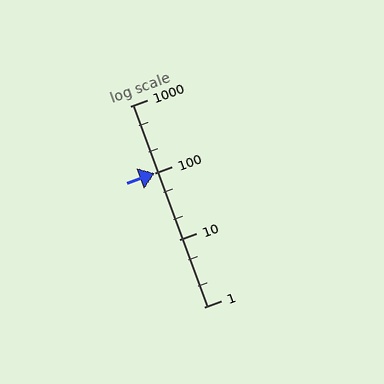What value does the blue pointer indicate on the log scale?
The pointer indicates approximately 100.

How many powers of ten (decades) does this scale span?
The scale spans 3 decades, from 1 to 1000.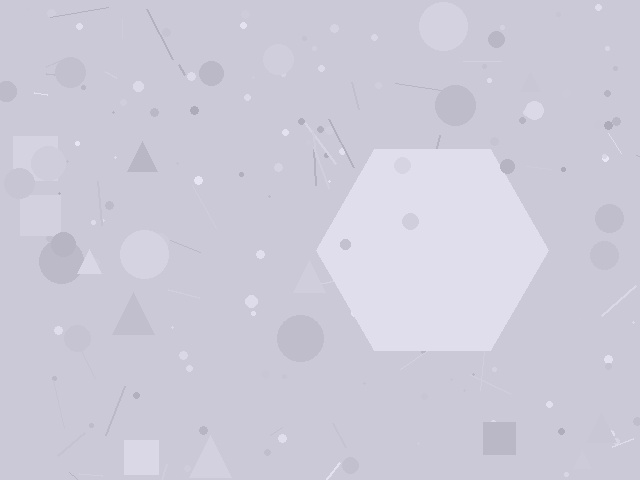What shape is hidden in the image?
A hexagon is hidden in the image.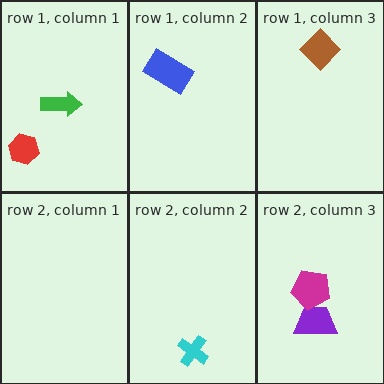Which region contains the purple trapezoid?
The row 2, column 3 region.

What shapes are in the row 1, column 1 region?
The green arrow, the red hexagon.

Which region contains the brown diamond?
The row 1, column 3 region.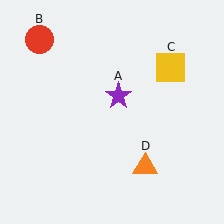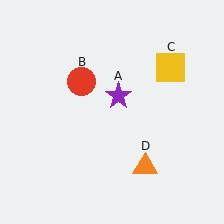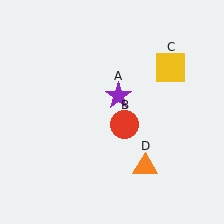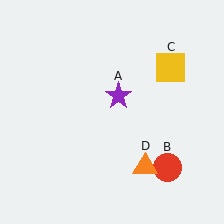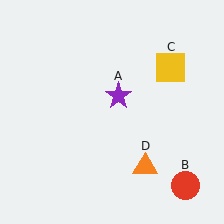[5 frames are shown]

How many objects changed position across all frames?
1 object changed position: red circle (object B).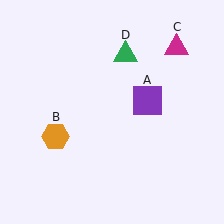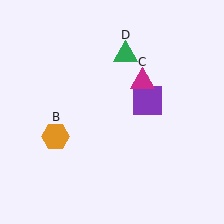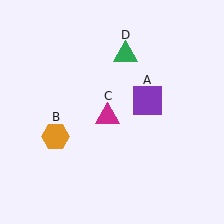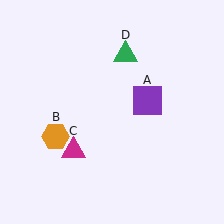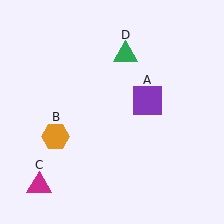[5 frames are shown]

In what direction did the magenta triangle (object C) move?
The magenta triangle (object C) moved down and to the left.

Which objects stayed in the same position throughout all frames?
Purple square (object A) and orange hexagon (object B) and green triangle (object D) remained stationary.